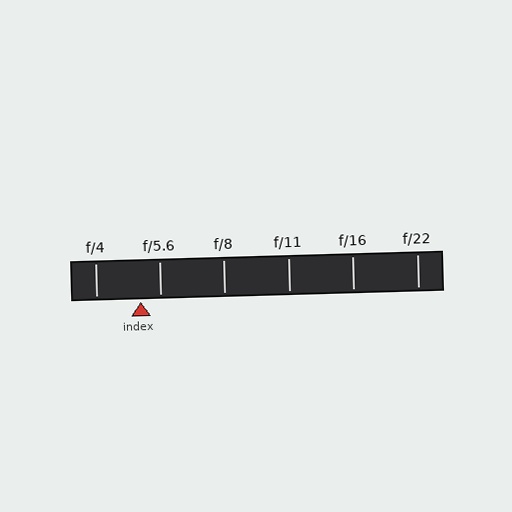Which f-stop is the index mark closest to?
The index mark is closest to f/5.6.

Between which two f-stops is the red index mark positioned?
The index mark is between f/4 and f/5.6.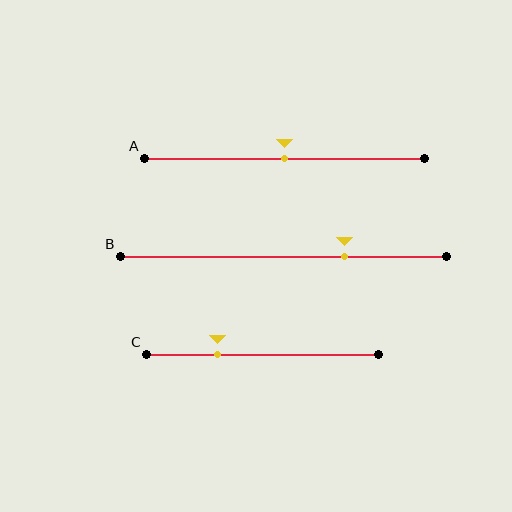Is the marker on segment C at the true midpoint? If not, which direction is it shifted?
No, the marker on segment C is shifted to the left by about 19% of the segment length.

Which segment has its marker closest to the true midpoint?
Segment A has its marker closest to the true midpoint.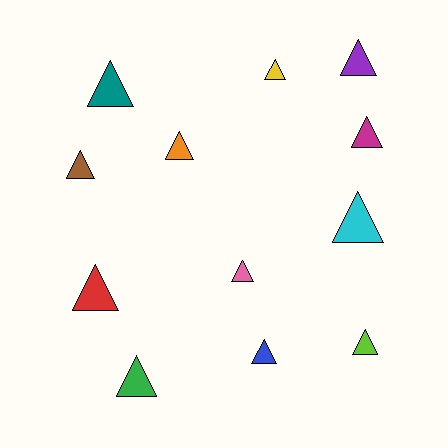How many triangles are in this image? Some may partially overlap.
There are 12 triangles.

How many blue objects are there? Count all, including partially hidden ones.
There is 1 blue object.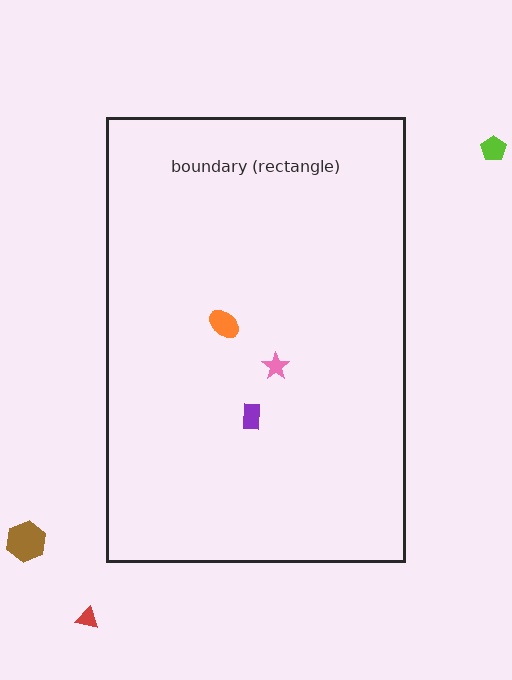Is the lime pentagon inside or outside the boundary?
Outside.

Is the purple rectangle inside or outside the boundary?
Inside.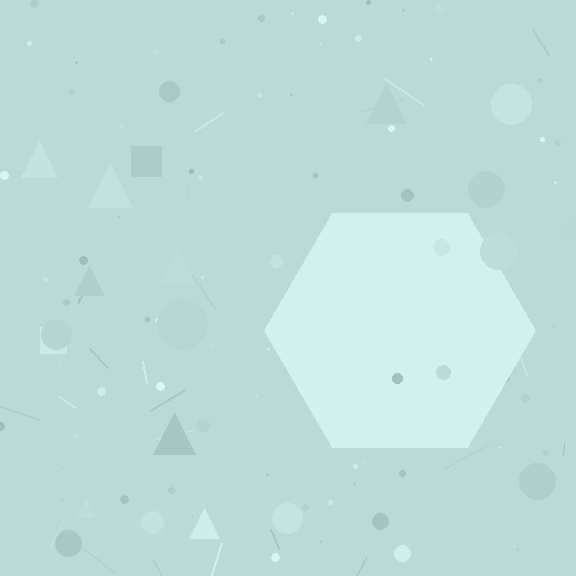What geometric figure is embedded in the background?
A hexagon is embedded in the background.